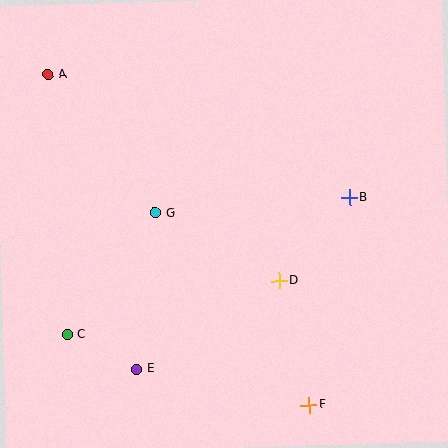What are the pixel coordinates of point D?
Point D is at (279, 281).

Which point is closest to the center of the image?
Point G at (156, 213) is closest to the center.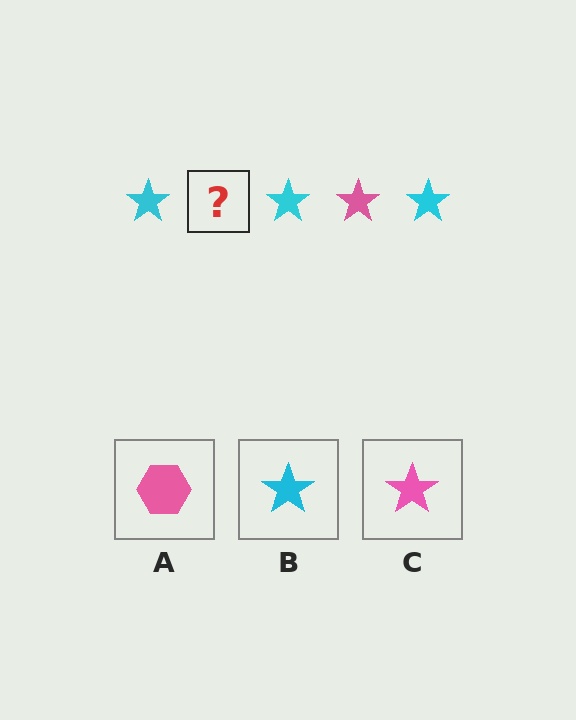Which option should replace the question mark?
Option C.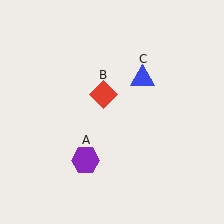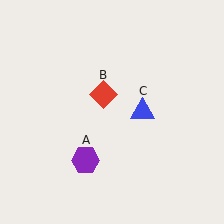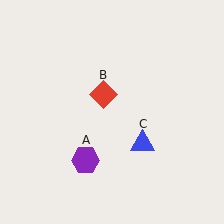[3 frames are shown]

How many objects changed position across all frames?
1 object changed position: blue triangle (object C).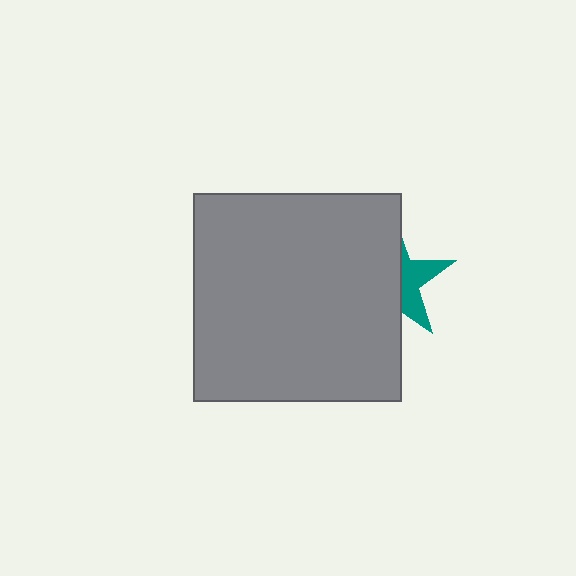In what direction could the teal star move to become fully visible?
The teal star could move right. That would shift it out from behind the gray square entirely.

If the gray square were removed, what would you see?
You would see the complete teal star.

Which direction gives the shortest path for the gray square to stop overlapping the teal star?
Moving left gives the shortest separation.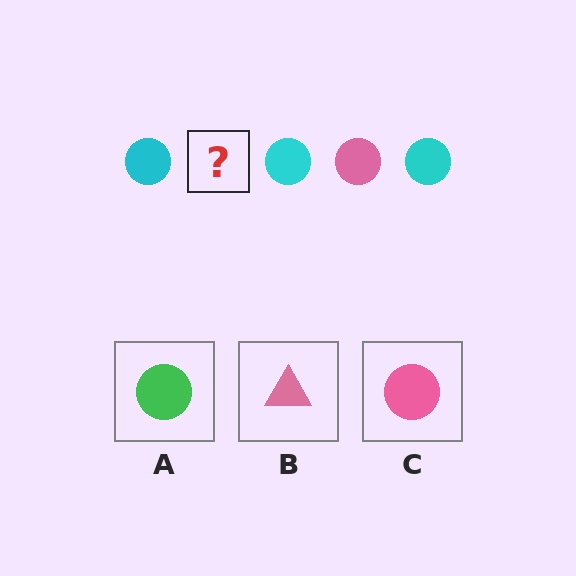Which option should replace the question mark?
Option C.